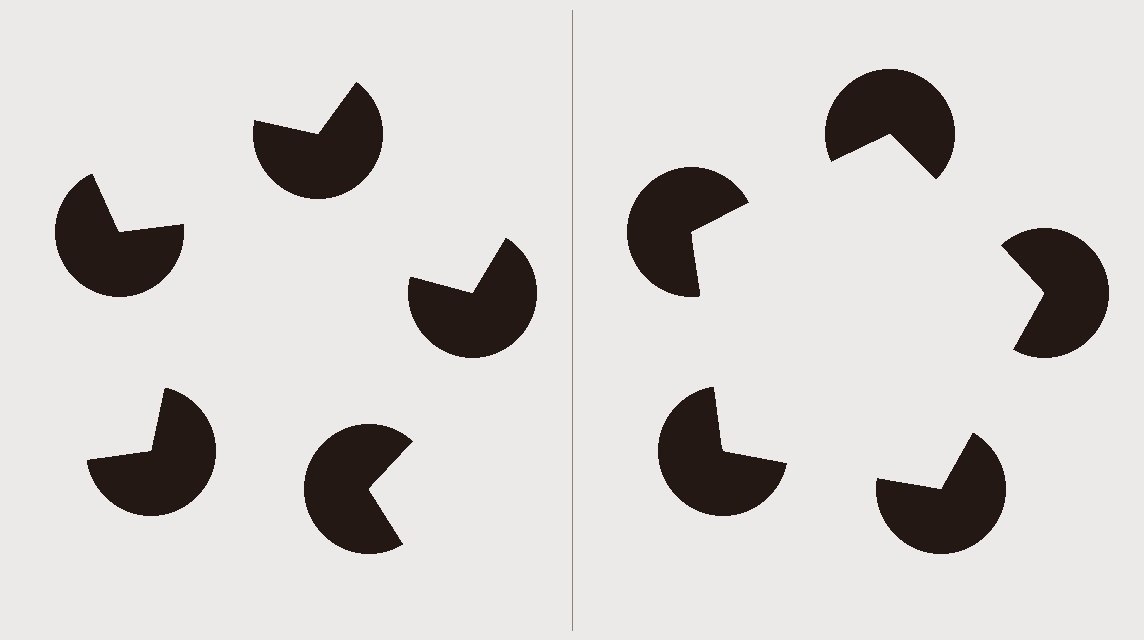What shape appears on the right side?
An illusory pentagon.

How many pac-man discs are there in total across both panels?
10 — 5 on each side.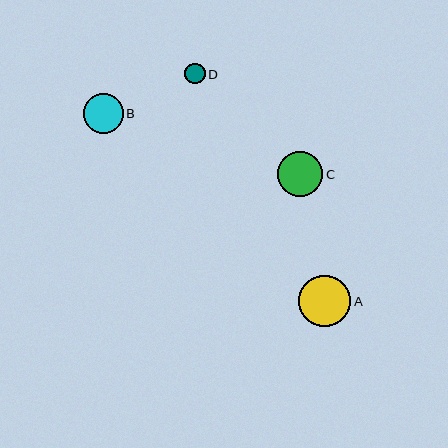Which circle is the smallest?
Circle D is the smallest with a size of approximately 20 pixels.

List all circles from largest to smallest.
From largest to smallest: A, C, B, D.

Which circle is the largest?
Circle A is the largest with a size of approximately 52 pixels.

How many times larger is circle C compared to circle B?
Circle C is approximately 1.1 times the size of circle B.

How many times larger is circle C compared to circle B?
Circle C is approximately 1.1 times the size of circle B.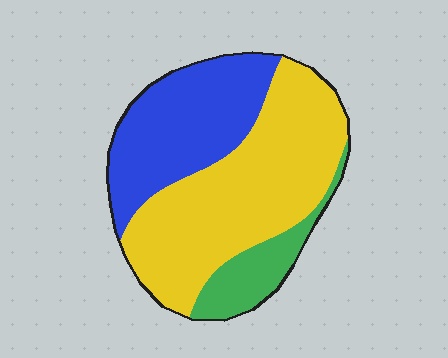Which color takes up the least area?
Green, at roughly 15%.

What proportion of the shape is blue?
Blue takes up about one third (1/3) of the shape.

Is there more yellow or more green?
Yellow.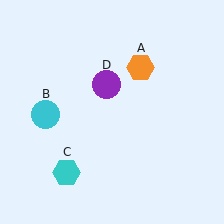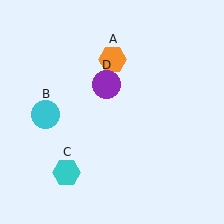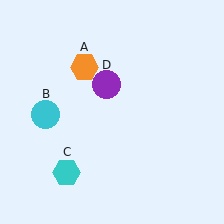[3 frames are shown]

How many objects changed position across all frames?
1 object changed position: orange hexagon (object A).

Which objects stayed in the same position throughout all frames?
Cyan circle (object B) and cyan hexagon (object C) and purple circle (object D) remained stationary.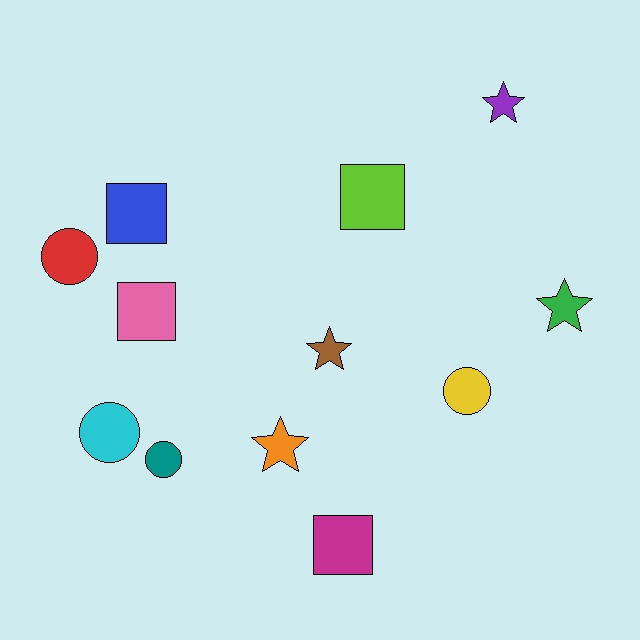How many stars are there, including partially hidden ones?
There are 4 stars.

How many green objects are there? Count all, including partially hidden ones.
There is 1 green object.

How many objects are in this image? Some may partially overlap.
There are 12 objects.